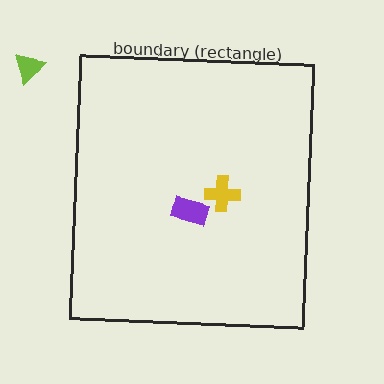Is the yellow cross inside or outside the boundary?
Inside.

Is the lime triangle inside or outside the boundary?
Outside.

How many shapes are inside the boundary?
2 inside, 1 outside.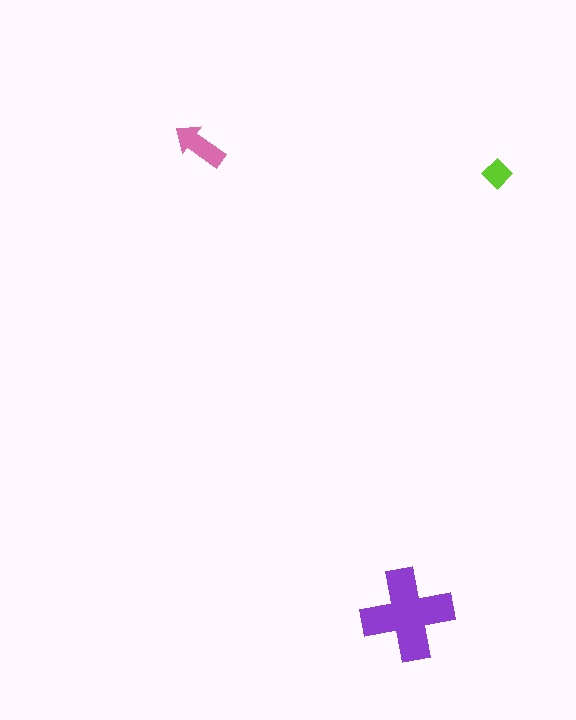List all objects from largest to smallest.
The purple cross, the pink arrow, the lime diamond.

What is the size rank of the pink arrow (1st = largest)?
2nd.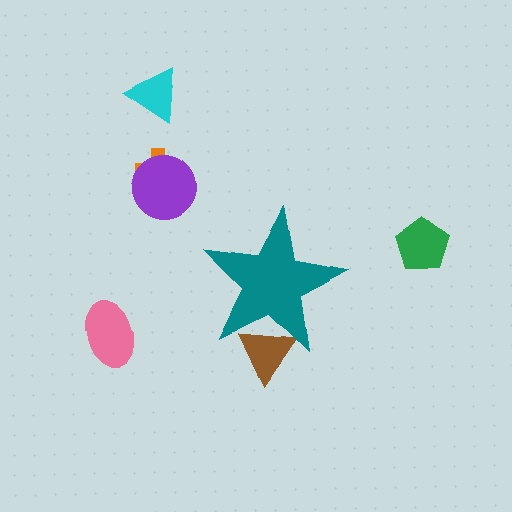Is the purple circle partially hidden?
No, the purple circle is fully visible.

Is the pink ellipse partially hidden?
No, the pink ellipse is fully visible.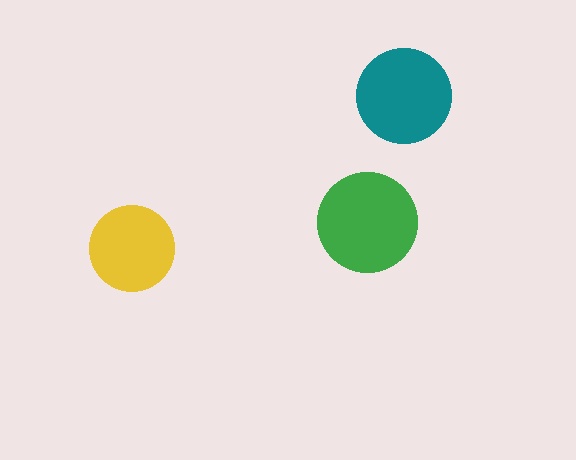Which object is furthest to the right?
The teal circle is rightmost.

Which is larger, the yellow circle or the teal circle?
The teal one.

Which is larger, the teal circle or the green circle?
The green one.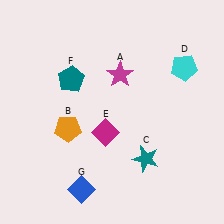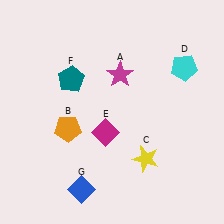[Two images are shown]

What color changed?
The star (C) changed from teal in Image 1 to yellow in Image 2.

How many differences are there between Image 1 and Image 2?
There is 1 difference between the two images.